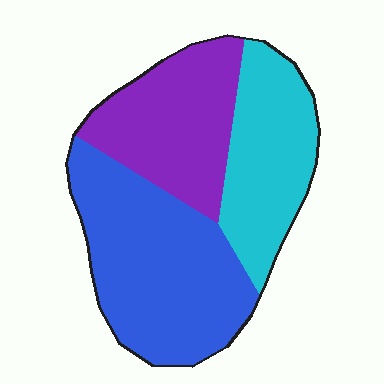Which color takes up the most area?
Blue, at roughly 45%.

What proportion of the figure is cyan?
Cyan takes up about one quarter (1/4) of the figure.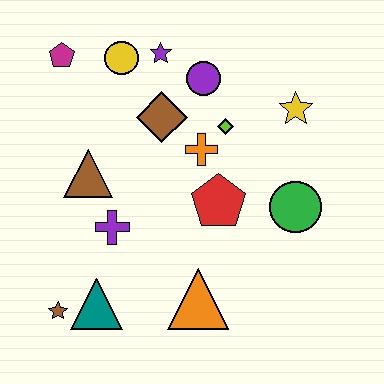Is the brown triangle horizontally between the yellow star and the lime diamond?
No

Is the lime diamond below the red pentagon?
No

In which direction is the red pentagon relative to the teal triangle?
The red pentagon is to the right of the teal triangle.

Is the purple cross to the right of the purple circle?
No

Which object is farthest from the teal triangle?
The yellow star is farthest from the teal triangle.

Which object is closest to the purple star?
The yellow circle is closest to the purple star.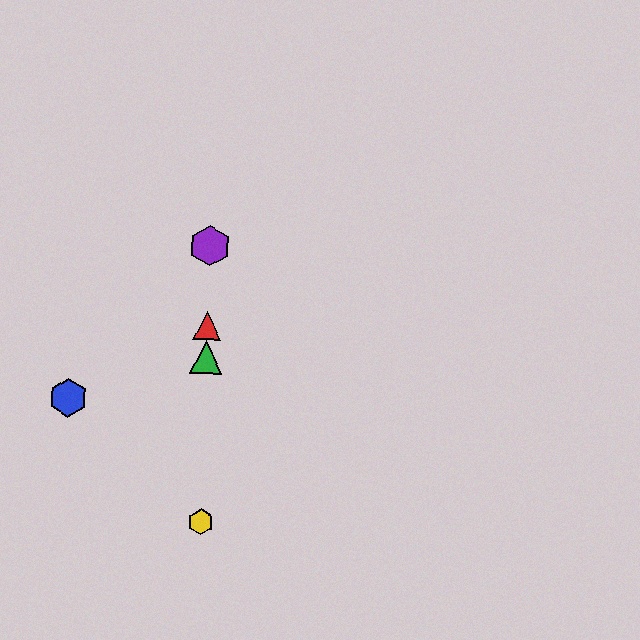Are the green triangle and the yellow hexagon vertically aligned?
Yes, both are at x≈206.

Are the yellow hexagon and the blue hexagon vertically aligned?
No, the yellow hexagon is at x≈201 and the blue hexagon is at x≈68.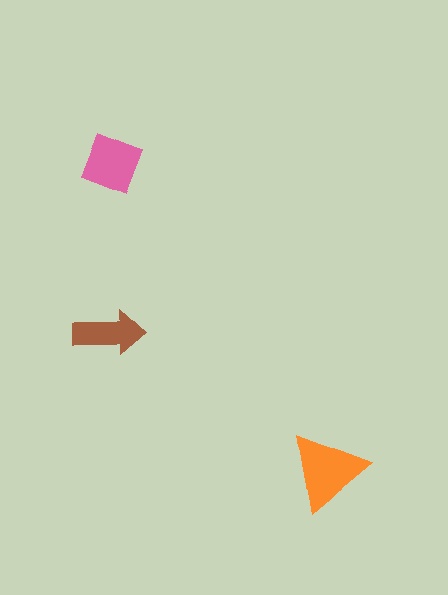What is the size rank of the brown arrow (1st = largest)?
3rd.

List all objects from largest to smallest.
The orange triangle, the pink square, the brown arrow.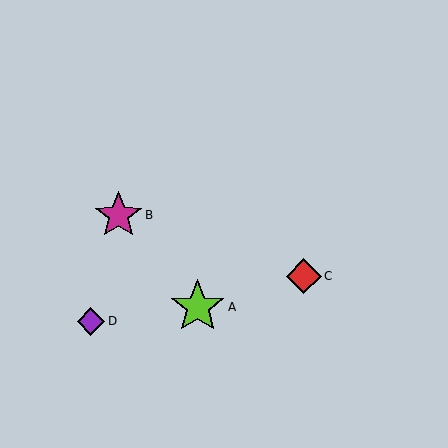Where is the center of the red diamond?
The center of the red diamond is at (304, 276).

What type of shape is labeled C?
Shape C is a red diamond.